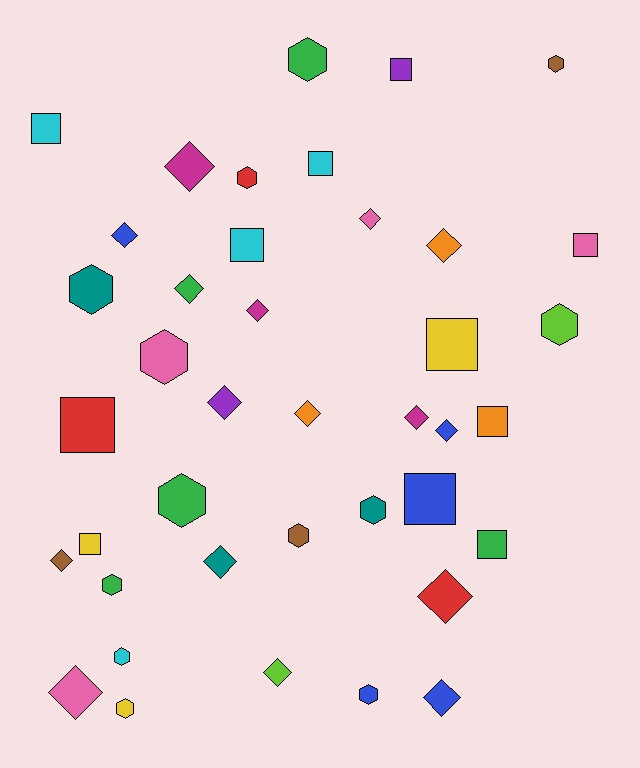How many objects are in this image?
There are 40 objects.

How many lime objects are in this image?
There are 2 lime objects.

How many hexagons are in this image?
There are 13 hexagons.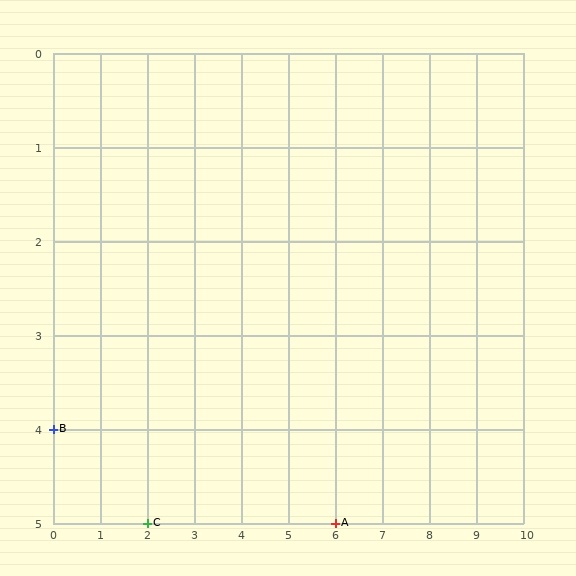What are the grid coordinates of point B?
Point B is at grid coordinates (0, 4).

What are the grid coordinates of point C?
Point C is at grid coordinates (2, 5).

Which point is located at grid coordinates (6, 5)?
Point A is at (6, 5).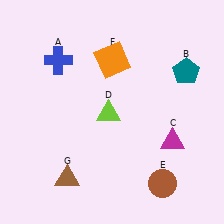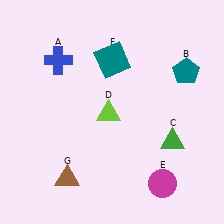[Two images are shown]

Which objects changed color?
C changed from magenta to green. E changed from brown to magenta. F changed from orange to teal.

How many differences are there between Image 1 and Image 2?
There are 3 differences between the two images.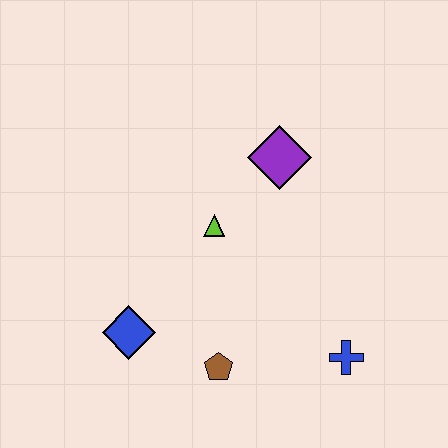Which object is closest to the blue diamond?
The brown pentagon is closest to the blue diamond.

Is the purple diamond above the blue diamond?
Yes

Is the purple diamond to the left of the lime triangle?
No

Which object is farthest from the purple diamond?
The blue diamond is farthest from the purple diamond.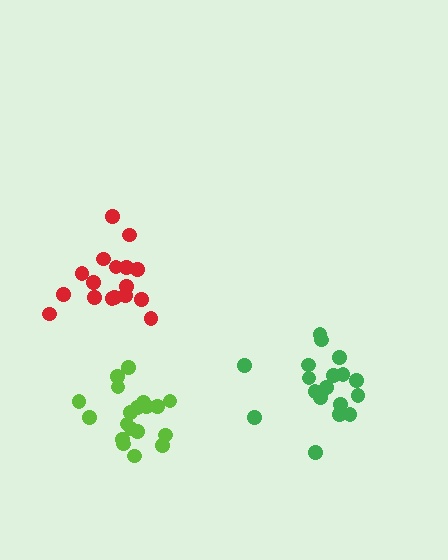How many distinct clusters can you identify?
There are 3 distinct clusters.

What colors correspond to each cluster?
The clusters are colored: red, lime, green.